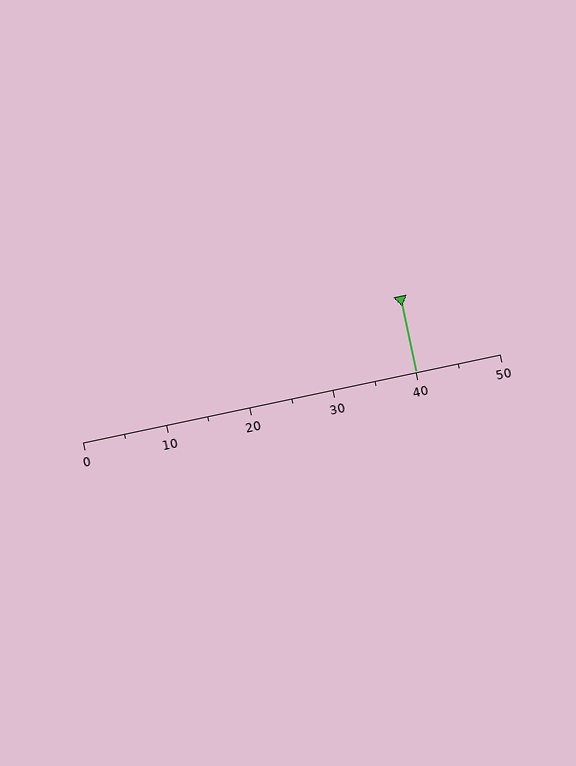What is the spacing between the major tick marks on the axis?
The major ticks are spaced 10 apart.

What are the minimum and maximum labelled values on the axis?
The axis runs from 0 to 50.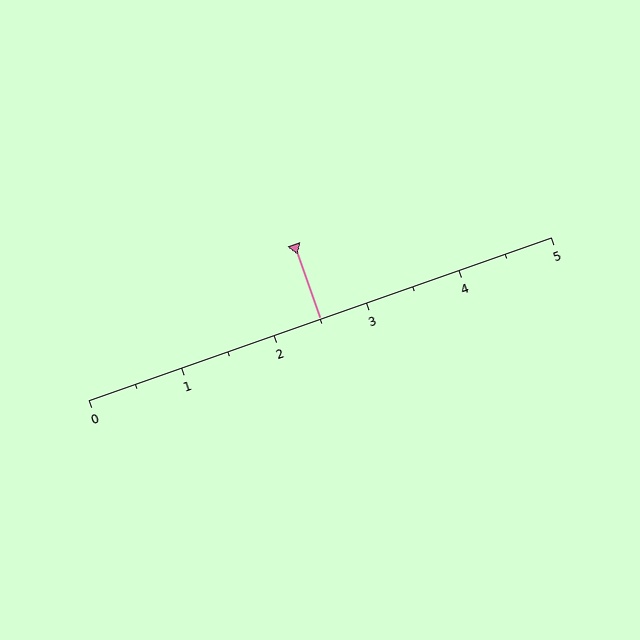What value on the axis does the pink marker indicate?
The marker indicates approximately 2.5.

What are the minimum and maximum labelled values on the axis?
The axis runs from 0 to 5.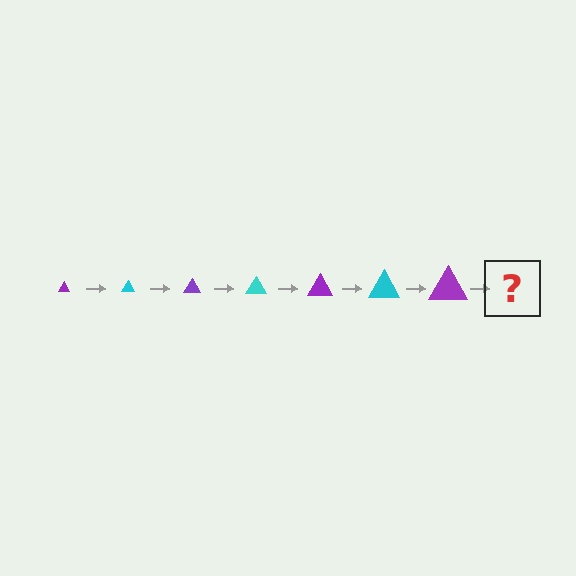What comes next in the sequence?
The next element should be a cyan triangle, larger than the previous one.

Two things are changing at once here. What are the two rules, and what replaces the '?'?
The two rules are that the triangle grows larger each step and the color cycles through purple and cyan. The '?' should be a cyan triangle, larger than the previous one.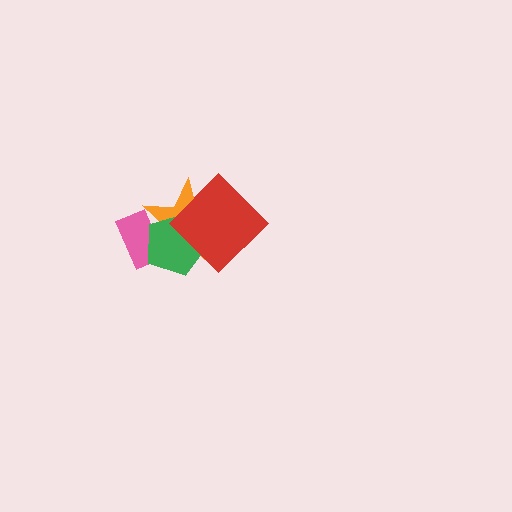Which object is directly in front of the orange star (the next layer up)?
The green pentagon is directly in front of the orange star.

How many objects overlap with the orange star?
3 objects overlap with the orange star.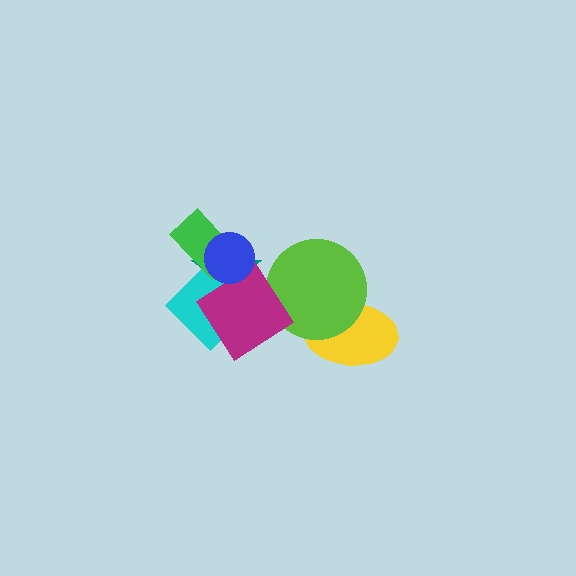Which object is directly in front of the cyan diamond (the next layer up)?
The green rectangle is directly in front of the cyan diamond.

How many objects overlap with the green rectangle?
3 objects overlap with the green rectangle.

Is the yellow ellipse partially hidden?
Yes, it is partially covered by another shape.